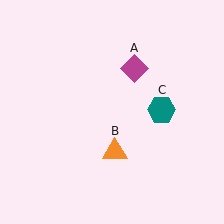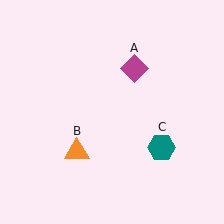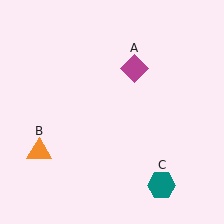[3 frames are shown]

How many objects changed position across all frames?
2 objects changed position: orange triangle (object B), teal hexagon (object C).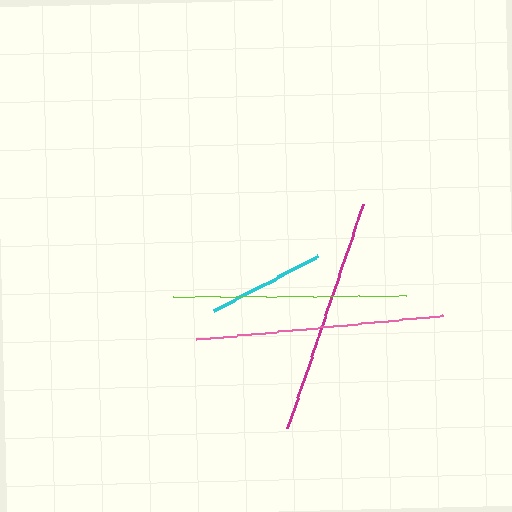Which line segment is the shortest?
The cyan line is the shortest at approximately 118 pixels.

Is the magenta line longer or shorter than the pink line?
The pink line is longer than the magenta line.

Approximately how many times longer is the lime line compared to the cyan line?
The lime line is approximately 2.0 times the length of the cyan line.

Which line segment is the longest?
The pink line is the longest at approximately 248 pixels.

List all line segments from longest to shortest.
From longest to shortest: pink, magenta, lime, cyan.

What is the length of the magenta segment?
The magenta segment is approximately 236 pixels long.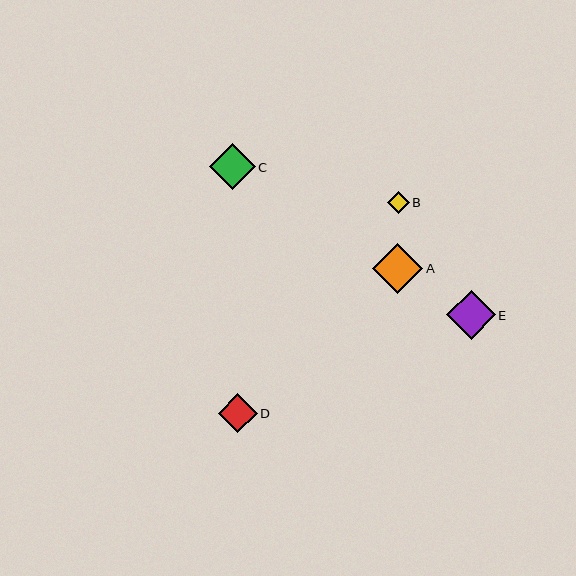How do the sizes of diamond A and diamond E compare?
Diamond A and diamond E are approximately the same size.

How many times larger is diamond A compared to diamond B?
Diamond A is approximately 2.3 times the size of diamond B.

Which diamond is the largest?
Diamond A is the largest with a size of approximately 50 pixels.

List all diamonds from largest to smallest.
From largest to smallest: A, E, C, D, B.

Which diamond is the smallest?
Diamond B is the smallest with a size of approximately 22 pixels.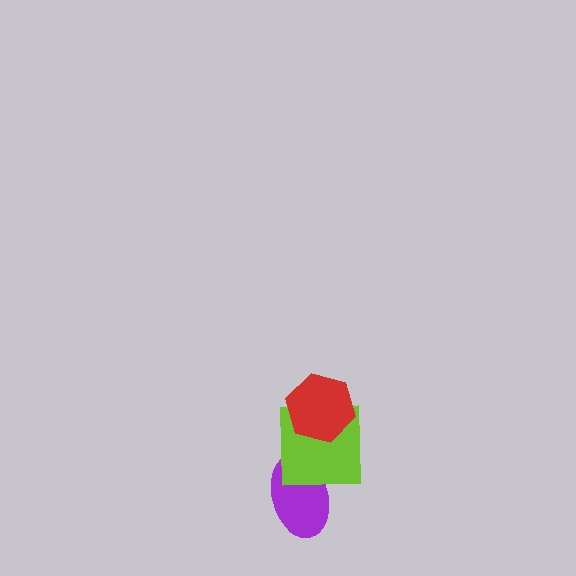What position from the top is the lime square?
The lime square is 2nd from the top.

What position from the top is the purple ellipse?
The purple ellipse is 3rd from the top.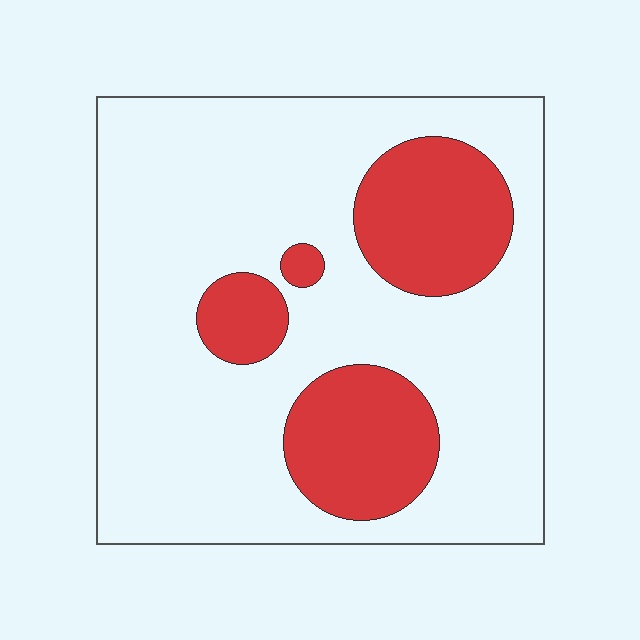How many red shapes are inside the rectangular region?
4.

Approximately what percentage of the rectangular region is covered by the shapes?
Approximately 25%.